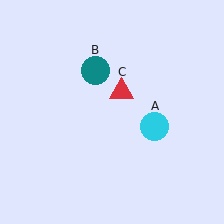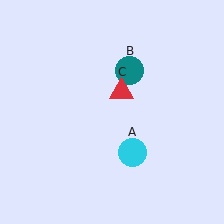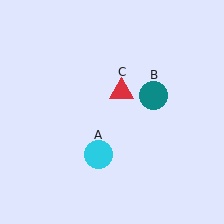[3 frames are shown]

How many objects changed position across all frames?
2 objects changed position: cyan circle (object A), teal circle (object B).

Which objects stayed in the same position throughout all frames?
Red triangle (object C) remained stationary.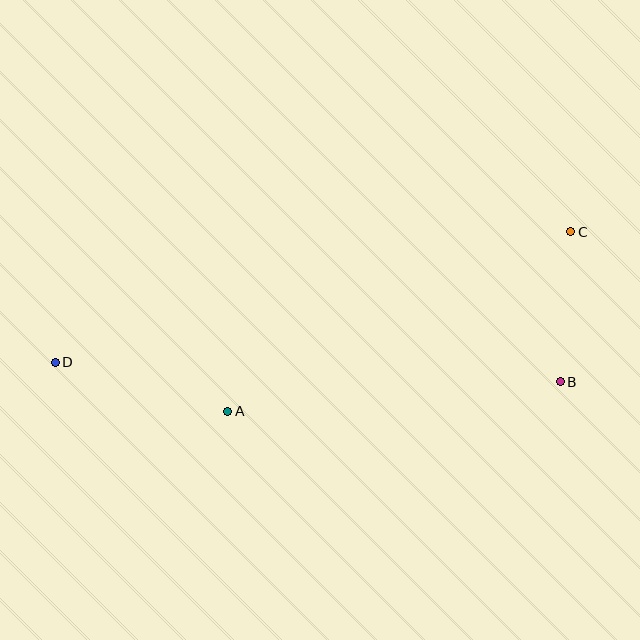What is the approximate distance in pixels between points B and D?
The distance between B and D is approximately 505 pixels.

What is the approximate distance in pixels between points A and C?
The distance between A and C is approximately 387 pixels.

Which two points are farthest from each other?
Points C and D are farthest from each other.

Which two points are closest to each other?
Points B and C are closest to each other.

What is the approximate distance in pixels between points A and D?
The distance between A and D is approximately 179 pixels.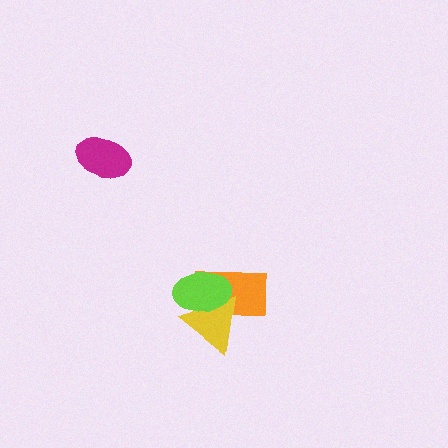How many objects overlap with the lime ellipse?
2 objects overlap with the lime ellipse.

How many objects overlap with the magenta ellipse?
0 objects overlap with the magenta ellipse.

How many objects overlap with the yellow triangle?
2 objects overlap with the yellow triangle.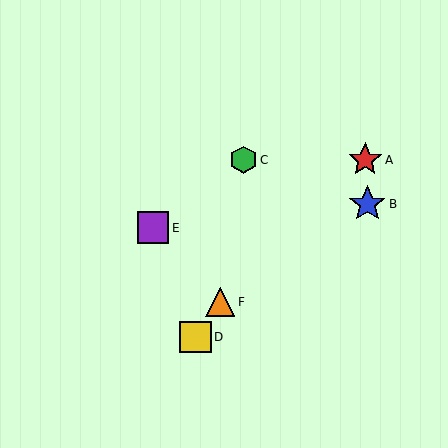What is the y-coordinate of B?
Object B is at y≈204.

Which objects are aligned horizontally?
Objects A, C are aligned horizontally.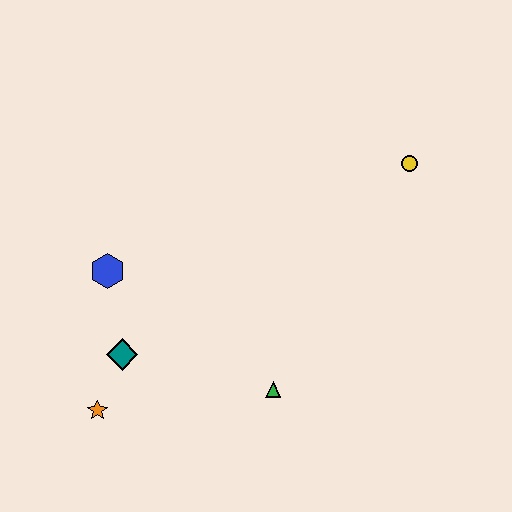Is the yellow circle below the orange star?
No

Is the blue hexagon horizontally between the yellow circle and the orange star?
Yes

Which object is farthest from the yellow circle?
The orange star is farthest from the yellow circle.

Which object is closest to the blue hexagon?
The teal diamond is closest to the blue hexagon.